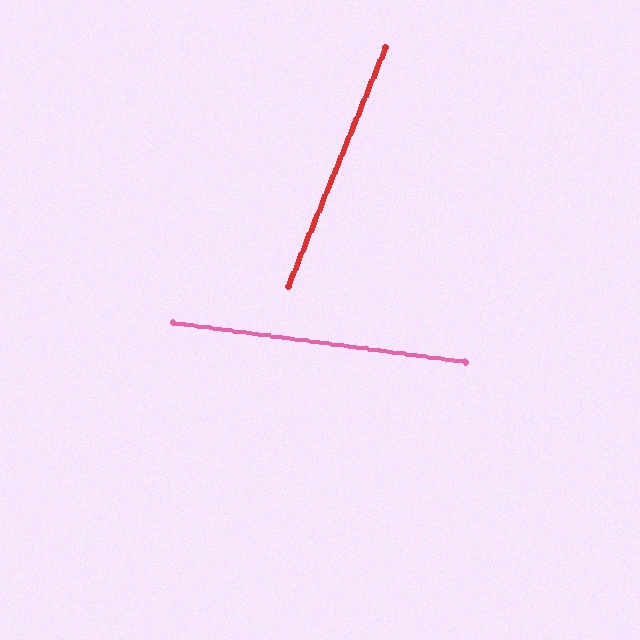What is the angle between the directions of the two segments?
Approximately 75 degrees.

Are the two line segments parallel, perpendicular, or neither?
Neither parallel nor perpendicular — they differ by about 75°.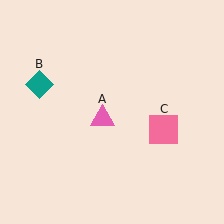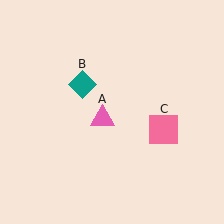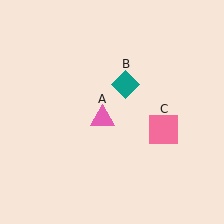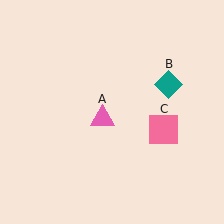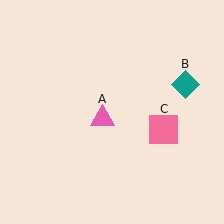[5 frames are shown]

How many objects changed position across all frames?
1 object changed position: teal diamond (object B).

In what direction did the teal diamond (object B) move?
The teal diamond (object B) moved right.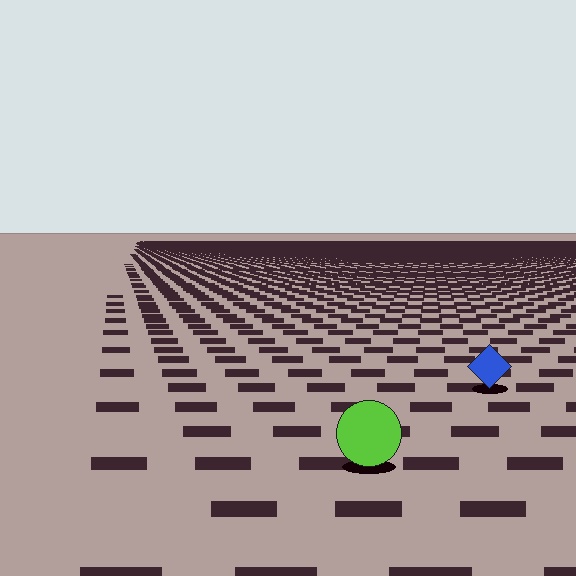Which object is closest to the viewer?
The lime circle is closest. The texture marks near it are larger and more spread out.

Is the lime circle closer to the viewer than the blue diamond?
Yes. The lime circle is closer — you can tell from the texture gradient: the ground texture is coarser near it.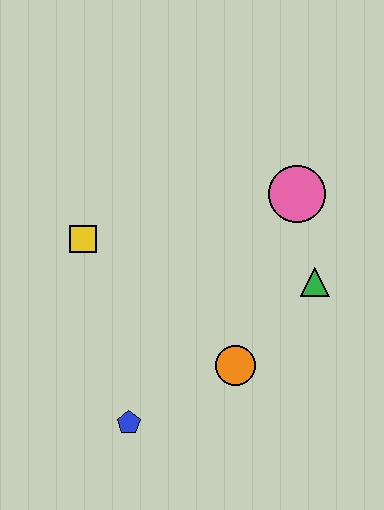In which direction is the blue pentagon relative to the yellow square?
The blue pentagon is below the yellow square.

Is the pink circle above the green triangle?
Yes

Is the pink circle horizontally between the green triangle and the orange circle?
Yes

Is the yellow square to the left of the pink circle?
Yes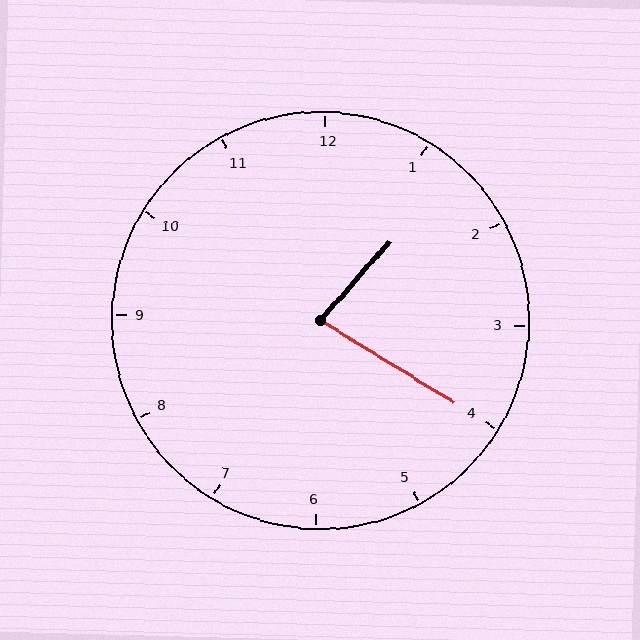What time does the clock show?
1:20.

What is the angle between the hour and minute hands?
Approximately 80 degrees.